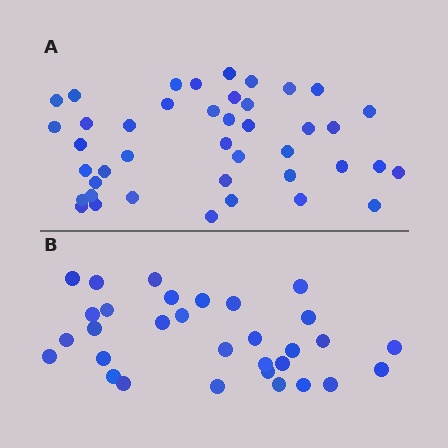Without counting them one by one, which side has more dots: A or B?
Region A (the top region) has more dots.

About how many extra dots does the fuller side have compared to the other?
Region A has roughly 12 or so more dots than region B.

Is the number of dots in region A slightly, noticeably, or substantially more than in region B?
Region A has noticeably more, but not dramatically so. The ratio is roughly 1.4 to 1.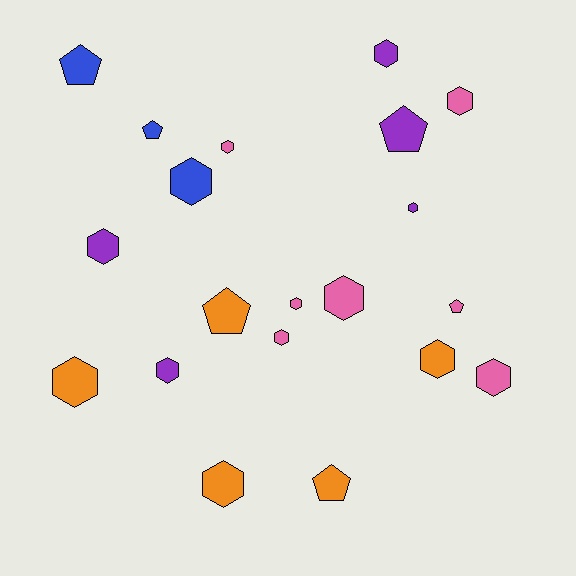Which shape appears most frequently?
Hexagon, with 14 objects.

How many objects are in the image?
There are 20 objects.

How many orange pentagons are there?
There are 2 orange pentagons.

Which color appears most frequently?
Pink, with 7 objects.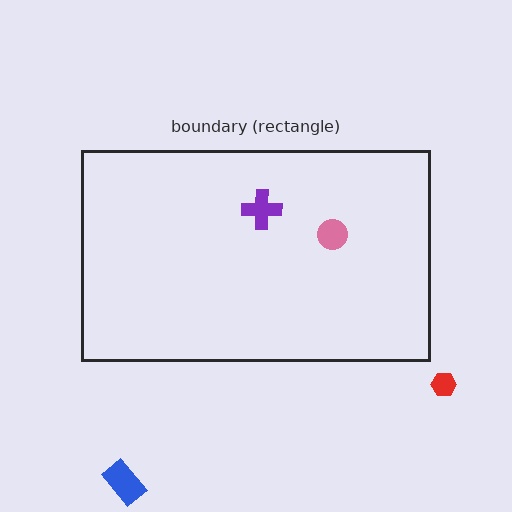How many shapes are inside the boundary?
2 inside, 2 outside.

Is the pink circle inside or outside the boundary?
Inside.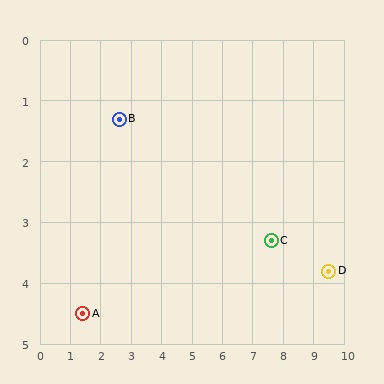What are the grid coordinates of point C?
Point C is at approximately (7.6, 3.3).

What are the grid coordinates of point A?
Point A is at approximately (1.4, 4.5).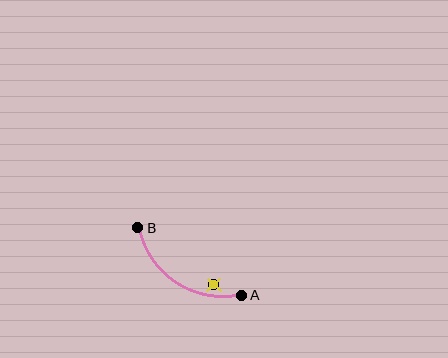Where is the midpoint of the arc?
The arc midpoint is the point on the curve farthest from the straight line joining A and B. It sits below that line.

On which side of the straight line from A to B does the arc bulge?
The arc bulges below the straight line connecting A and B.